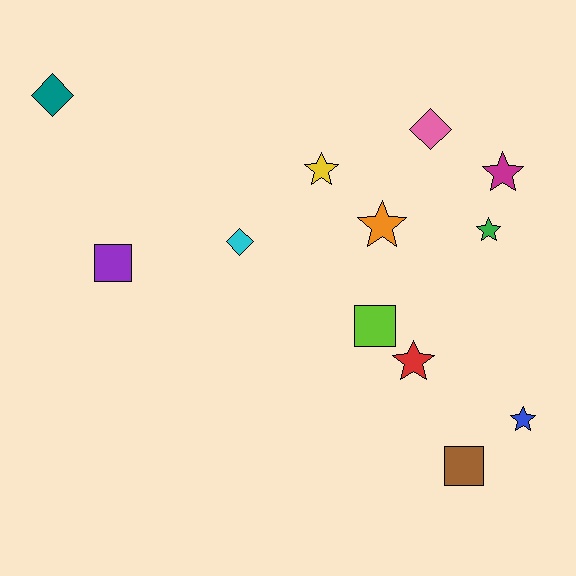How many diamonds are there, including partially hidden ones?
There are 3 diamonds.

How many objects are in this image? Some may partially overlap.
There are 12 objects.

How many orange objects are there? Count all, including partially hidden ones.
There is 1 orange object.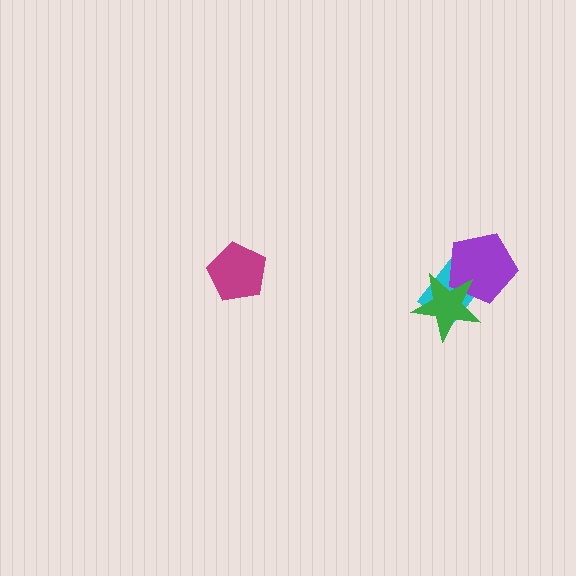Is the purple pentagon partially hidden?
Yes, it is partially covered by another shape.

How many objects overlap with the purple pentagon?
2 objects overlap with the purple pentagon.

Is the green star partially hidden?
No, no other shape covers it.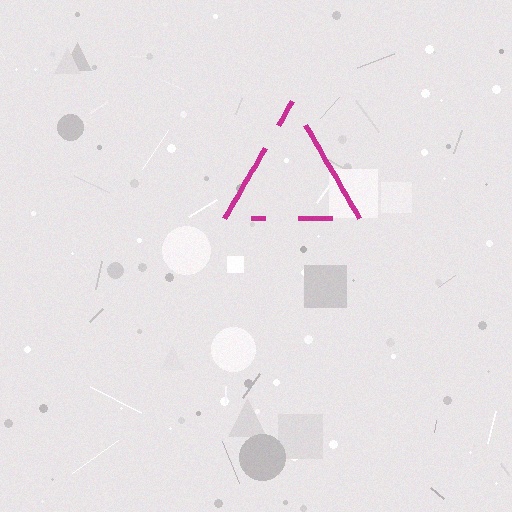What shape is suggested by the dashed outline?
The dashed outline suggests a triangle.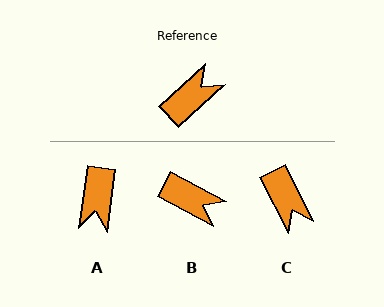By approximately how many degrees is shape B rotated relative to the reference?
Approximately 71 degrees clockwise.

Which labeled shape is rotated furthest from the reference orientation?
A, about 141 degrees away.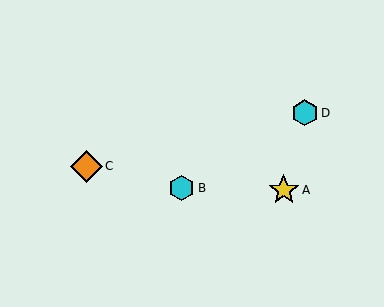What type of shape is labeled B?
Shape B is a cyan hexagon.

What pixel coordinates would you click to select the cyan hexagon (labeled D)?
Click at (305, 113) to select the cyan hexagon D.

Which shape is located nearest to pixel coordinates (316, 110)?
The cyan hexagon (labeled D) at (305, 113) is nearest to that location.